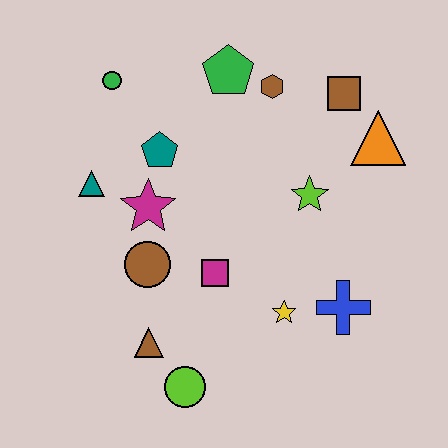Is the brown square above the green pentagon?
No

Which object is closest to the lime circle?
The brown triangle is closest to the lime circle.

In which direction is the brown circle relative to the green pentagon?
The brown circle is below the green pentagon.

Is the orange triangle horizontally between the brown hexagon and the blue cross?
No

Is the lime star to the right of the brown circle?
Yes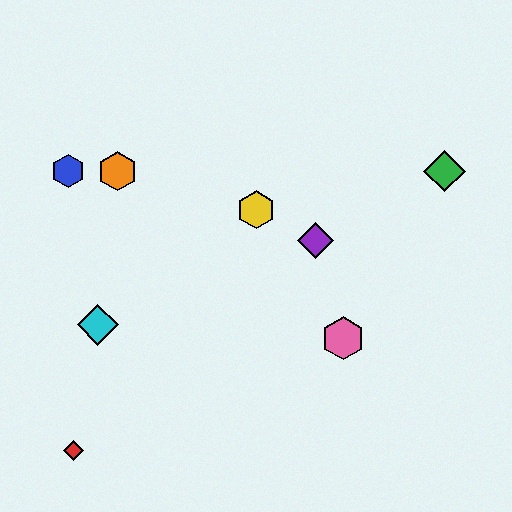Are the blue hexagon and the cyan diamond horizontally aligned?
No, the blue hexagon is at y≈171 and the cyan diamond is at y≈325.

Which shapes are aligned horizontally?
The blue hexagon, the green diamond, the orange hexagon are aligned horizontally.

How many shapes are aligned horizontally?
3 shapes (the blue hexagon, the green diamond, the orange hexagon) are aligned horizontally.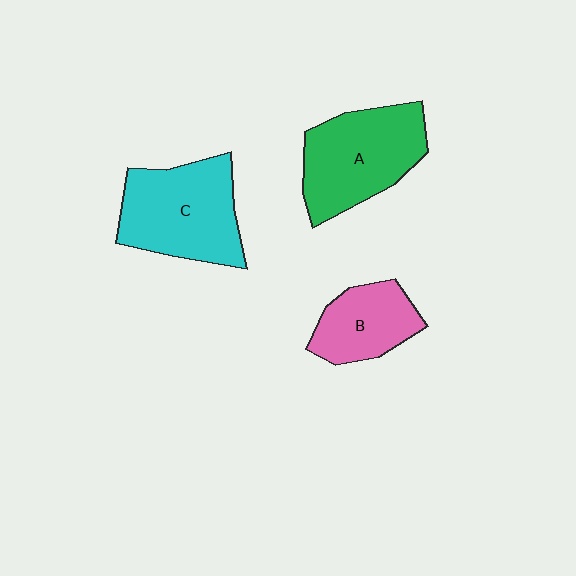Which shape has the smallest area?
Shape B (pink).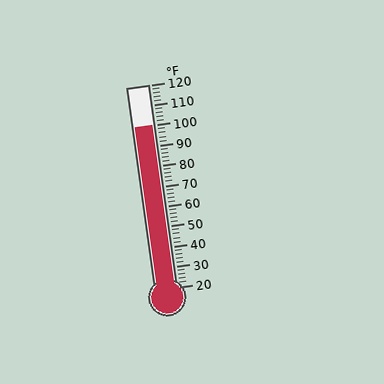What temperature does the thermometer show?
The thermometer shows approximately 100°F.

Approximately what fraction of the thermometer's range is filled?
The thermometer is filled to approximately 80% of its range.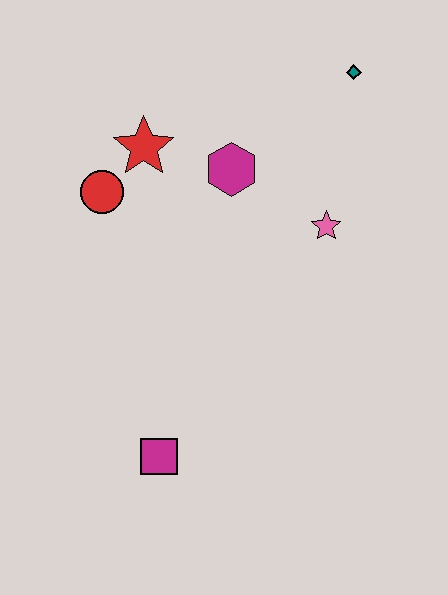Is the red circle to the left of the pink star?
Yes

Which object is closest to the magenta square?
The red circle is closest to the magenta square.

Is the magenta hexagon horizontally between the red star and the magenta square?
No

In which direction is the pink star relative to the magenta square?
The pink star is above the magenta square.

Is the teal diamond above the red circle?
Yes